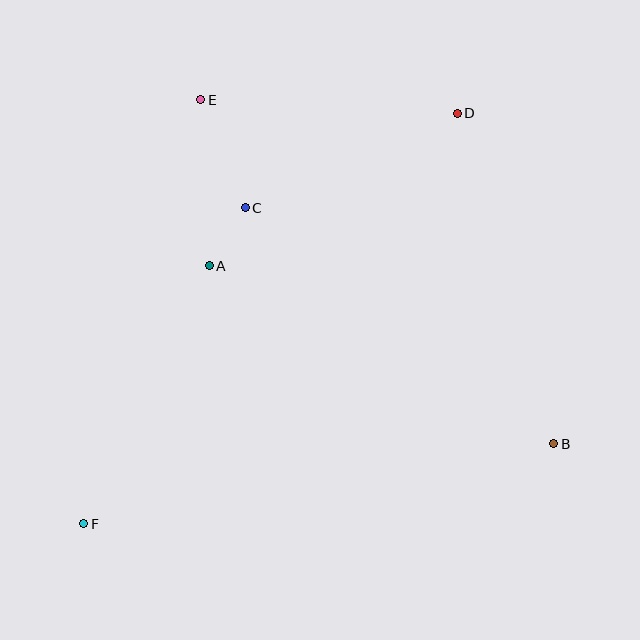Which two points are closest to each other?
Points A and C are closest to each other.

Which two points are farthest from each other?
Points D and F are farthest from each other.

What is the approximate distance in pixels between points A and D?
The distance between A and D is approximately 291 pixels.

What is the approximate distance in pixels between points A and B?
The distance between A and B is approximately 387 pixels.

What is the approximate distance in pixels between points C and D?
The distance between C and D is approximately 232 pixels.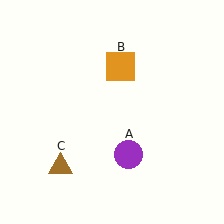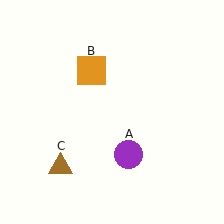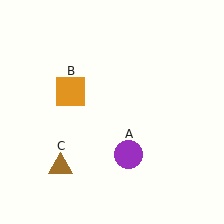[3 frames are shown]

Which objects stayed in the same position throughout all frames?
Purple circle (object A) and brown triangle (object C) remained stationary.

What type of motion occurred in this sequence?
The orange square (object B) rotated counterclockwise around the center of the scene.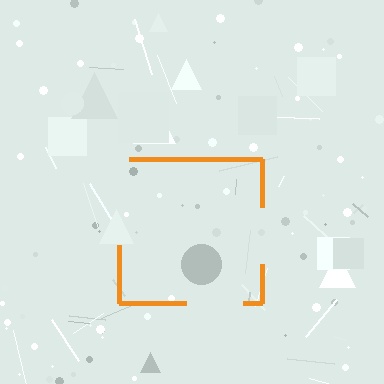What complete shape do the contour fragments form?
The contour fragments form a square.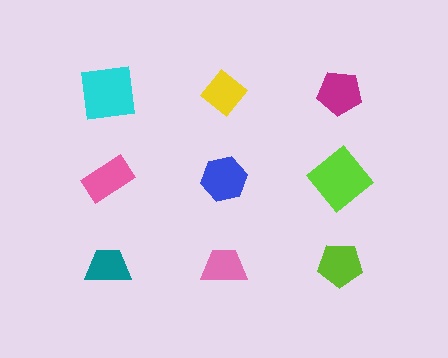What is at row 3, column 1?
A teal trapezoid.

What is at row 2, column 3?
A lime diamond.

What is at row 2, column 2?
A blue hexagon.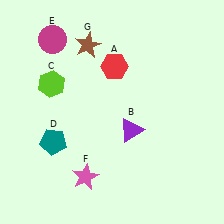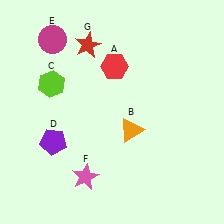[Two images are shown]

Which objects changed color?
B changed from purple to orange. D changed from teal to purple. G changed from brown to red.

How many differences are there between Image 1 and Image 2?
There are 3 differences between the two images.